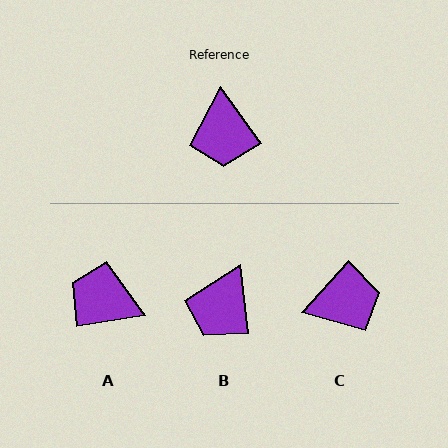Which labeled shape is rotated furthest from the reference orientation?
A, about 117 degrees away.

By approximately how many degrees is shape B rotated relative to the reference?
Approximately 30 degrees clockwise.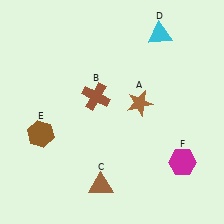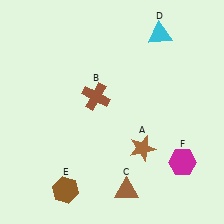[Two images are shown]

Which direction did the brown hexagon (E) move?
The brown hexagon (E) moved down.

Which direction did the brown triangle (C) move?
The brown triangle (C) moved right.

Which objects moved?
The objects that moved are: the brown star (A), the brown triangle (C), the brown hexagon (E).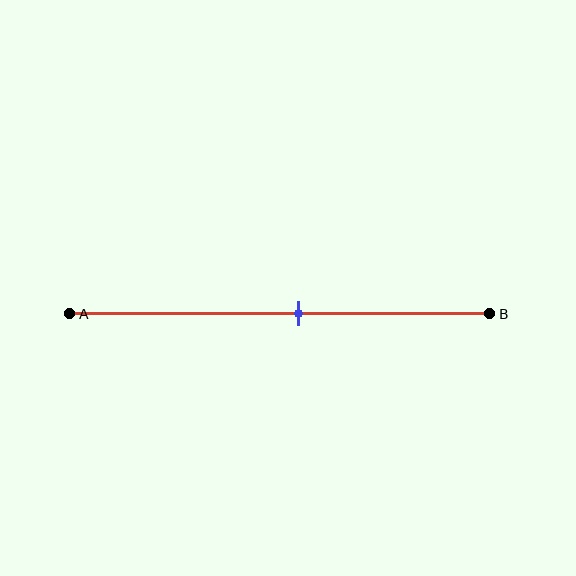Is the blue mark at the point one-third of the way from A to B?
No, the mark is at about 55% from A, not at the 33% one-third point.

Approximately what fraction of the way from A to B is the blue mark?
The blue mark is approximately 55% of the way from A to B.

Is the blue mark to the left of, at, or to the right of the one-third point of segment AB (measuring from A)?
The blue mark is to the right of the one-third point of segment AB.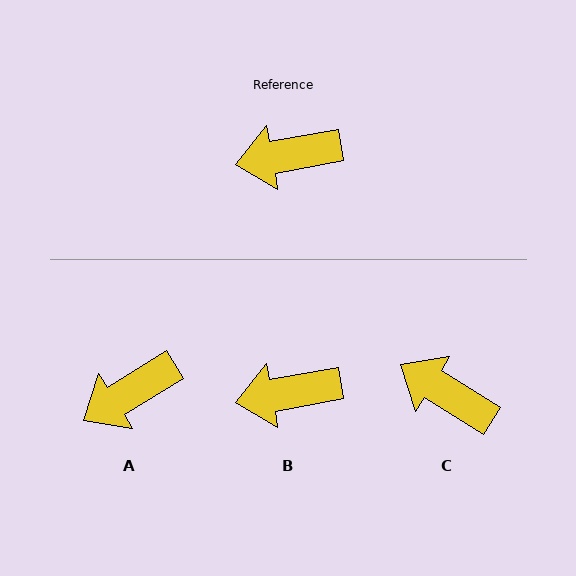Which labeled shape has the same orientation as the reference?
B.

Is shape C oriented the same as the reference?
No, it is off by about 42 degrees.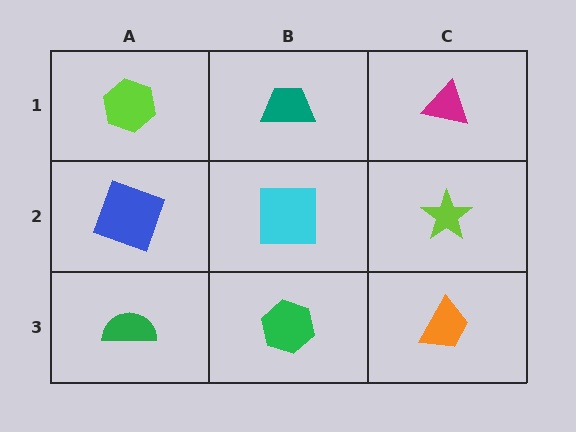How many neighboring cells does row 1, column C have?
2.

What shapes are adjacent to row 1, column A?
A blue square (row 2, column A), a teal trapezoid (row 1, column B).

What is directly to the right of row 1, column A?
A teal trapezoid.